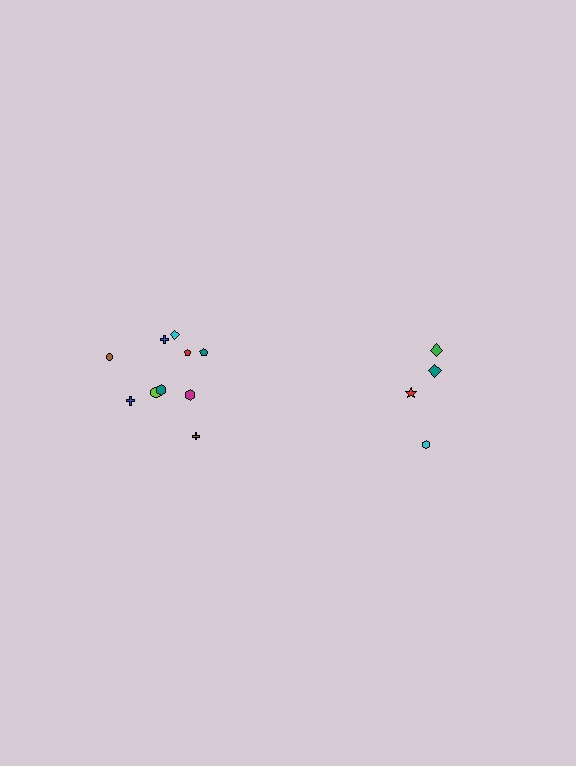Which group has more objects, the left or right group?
The left group.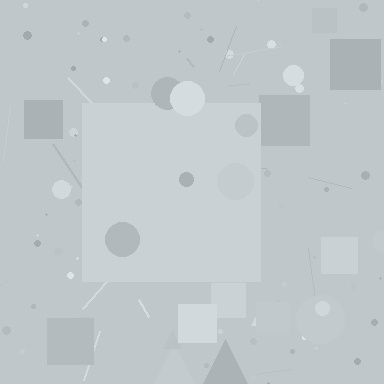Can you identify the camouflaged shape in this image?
The camouflaged shape is a square.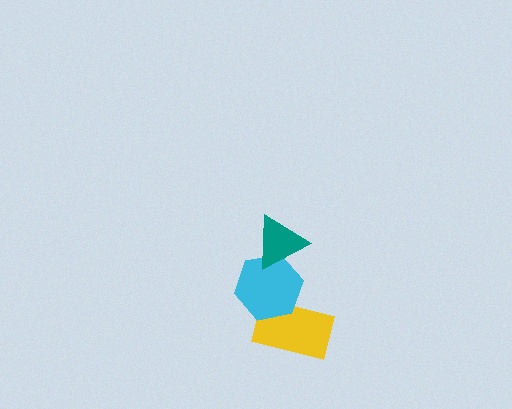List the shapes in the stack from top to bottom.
From top to bottom: the teal triangle, the cyan hexagon, the yellow rectangle.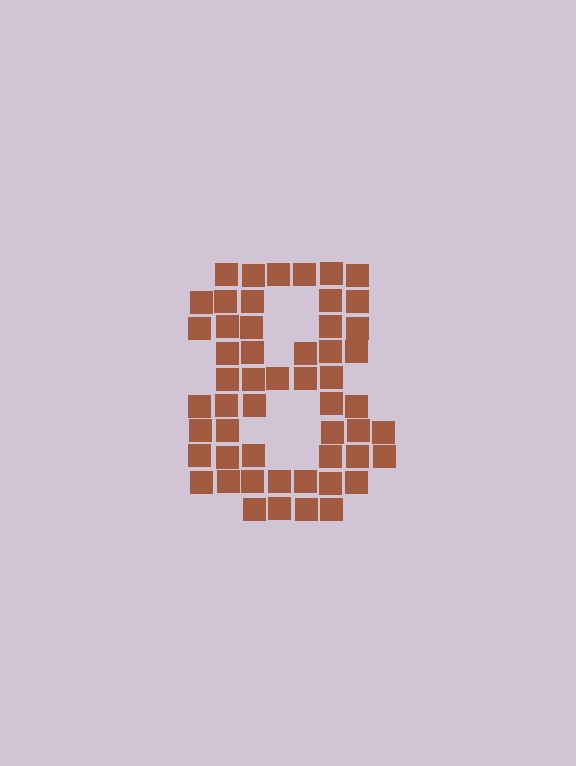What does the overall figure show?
The overall figure shows the digit 8.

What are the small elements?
The small elements are squares.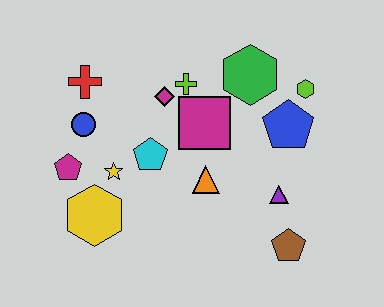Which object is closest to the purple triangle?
The brown pentagon is closest to the purple triangle.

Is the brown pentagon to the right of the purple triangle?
Yes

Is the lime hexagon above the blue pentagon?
Yes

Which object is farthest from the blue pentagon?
The magenta pentagon is farthest from the blue pentagon.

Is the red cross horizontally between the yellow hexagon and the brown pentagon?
No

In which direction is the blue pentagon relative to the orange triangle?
The blue pentagon is to the right of the orange triangle.